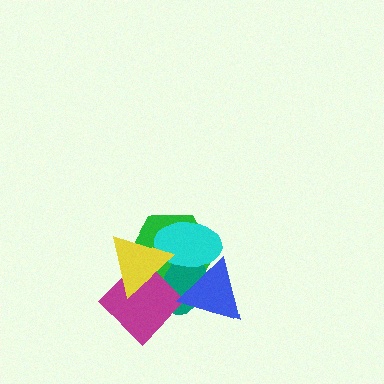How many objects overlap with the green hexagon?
5 objects overlap with the green hexagon.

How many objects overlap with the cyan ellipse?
4 objects overlap with the cyan ellipse.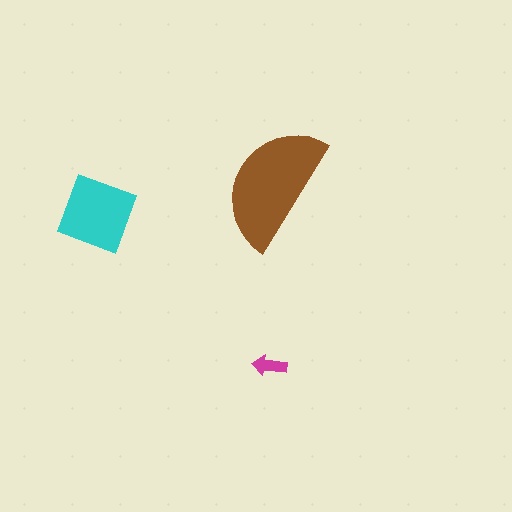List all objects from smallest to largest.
The magenta arrow, the cyan square, the brown semicircle.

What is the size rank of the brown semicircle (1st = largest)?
1st.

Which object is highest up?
The brown semicircle is topmost.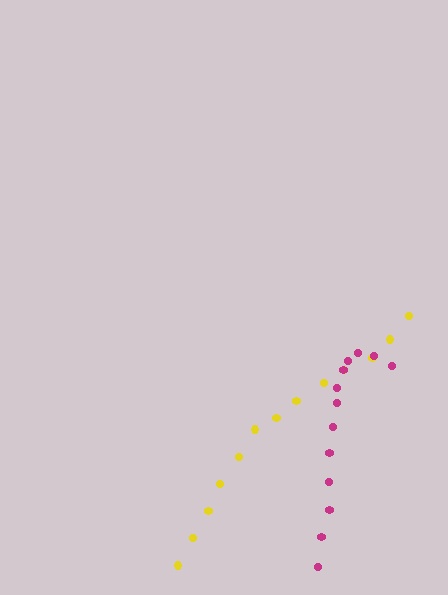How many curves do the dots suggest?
There are 2 distinct paths.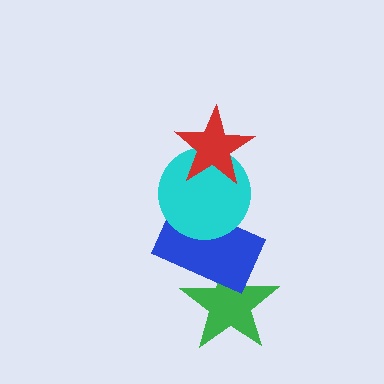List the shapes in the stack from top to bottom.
From top to bottom: the red star, the cyan circle, the blue rectangle, the green star.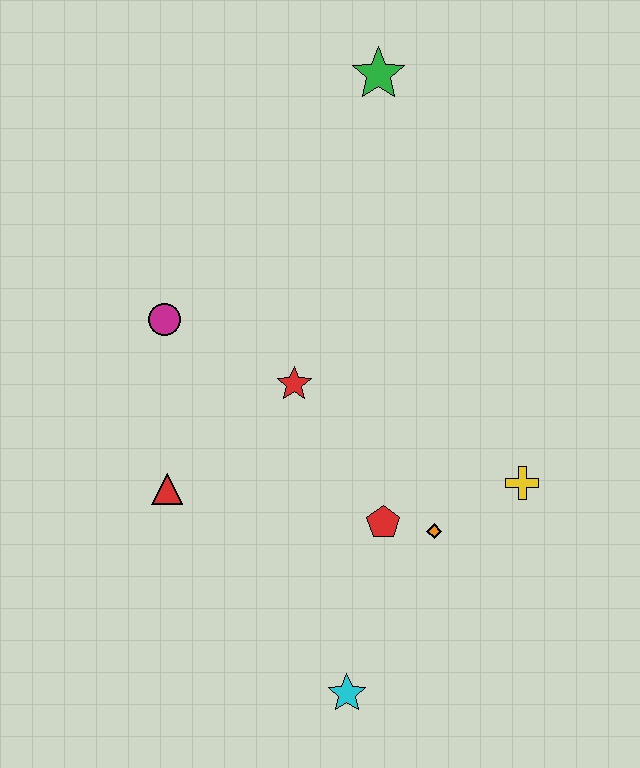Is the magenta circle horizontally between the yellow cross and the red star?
No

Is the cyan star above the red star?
No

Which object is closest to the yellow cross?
The orange diamond is closest to the yellow cross.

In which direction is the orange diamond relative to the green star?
The orange diamond is below the green star.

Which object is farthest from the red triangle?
The green star is farthest from the red triangle.